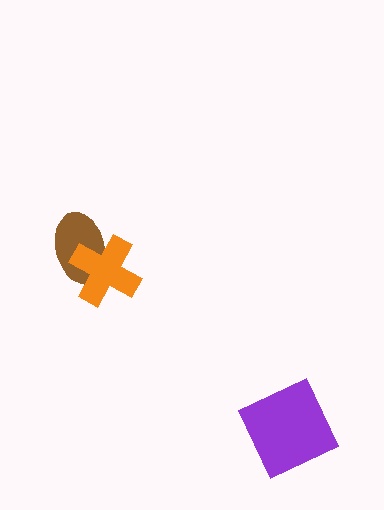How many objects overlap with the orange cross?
1 object overlaps with the orange cross.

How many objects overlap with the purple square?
0 objects overlap with the purple square.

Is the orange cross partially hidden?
No, no other shape covers it.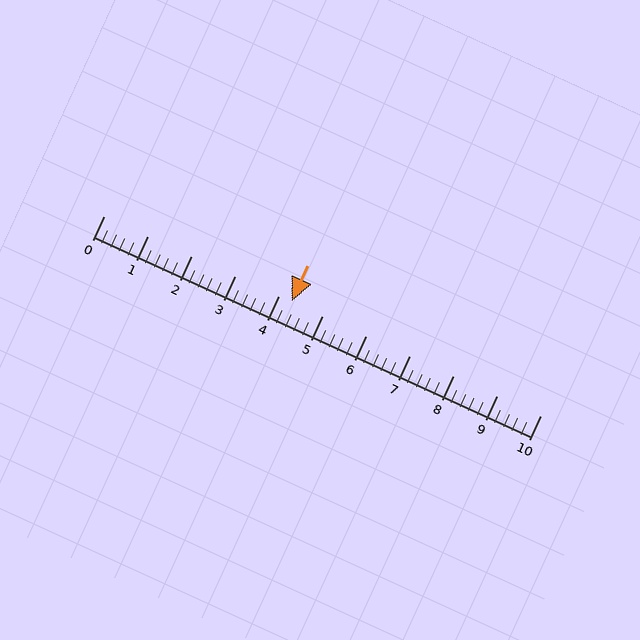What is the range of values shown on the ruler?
The ruler shows values from 0 to 10.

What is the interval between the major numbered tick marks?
The major tick marks are spaced 1 units apart.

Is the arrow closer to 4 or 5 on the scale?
The arrow is closer to 4.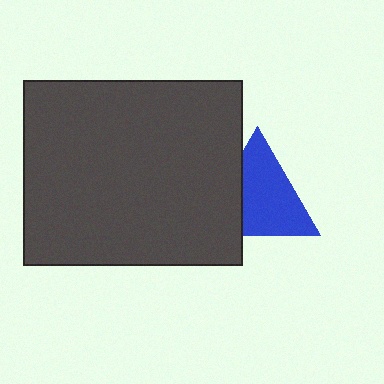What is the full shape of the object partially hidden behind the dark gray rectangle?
The partially hidden object is a blue triangle.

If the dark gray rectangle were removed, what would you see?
You would see the complete blue triangle.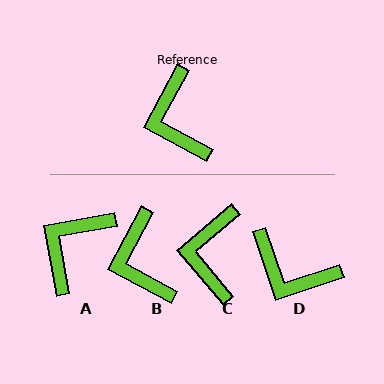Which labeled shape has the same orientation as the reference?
B.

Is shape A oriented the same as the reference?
No, it is off by about 52 degrees.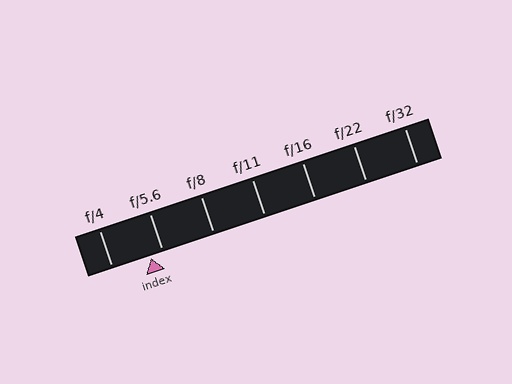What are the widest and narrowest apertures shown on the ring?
The widest aperture shown is f/4 and the narrowest is f/32.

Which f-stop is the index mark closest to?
The index mark is closest to f/5.6.